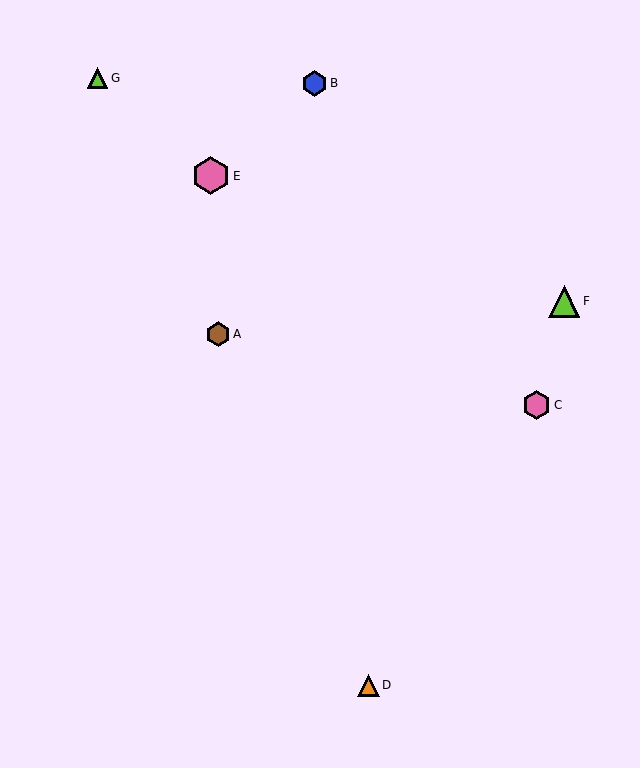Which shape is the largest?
The pink hexagon (labeled E) is the largest.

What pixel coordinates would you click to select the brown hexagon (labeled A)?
Click at (218, 334) to select the brown hexagon A.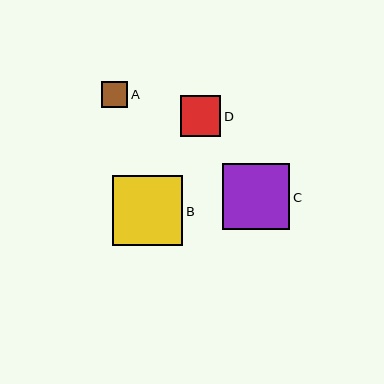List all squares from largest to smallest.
From largest to smallest: B, C, D, A.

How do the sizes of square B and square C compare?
Square B and square C are approximately the same size.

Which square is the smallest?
Square A is the smallest with a size of approximately 27 pixels.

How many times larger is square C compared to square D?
Square C is approximately 1.6 times the size of square D.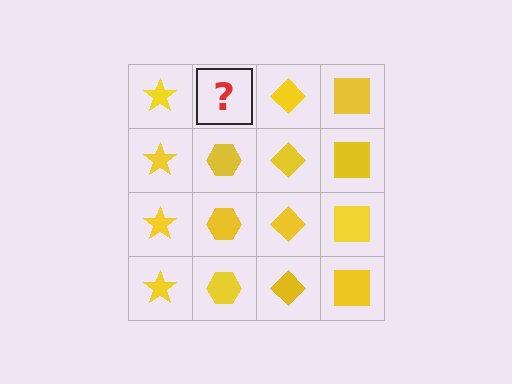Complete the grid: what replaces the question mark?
The question mark should be replaced with a yellow hexagon.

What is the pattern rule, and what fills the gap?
The rule is that each column has a consistent shape. The gap should be filled with a yellow hexagon.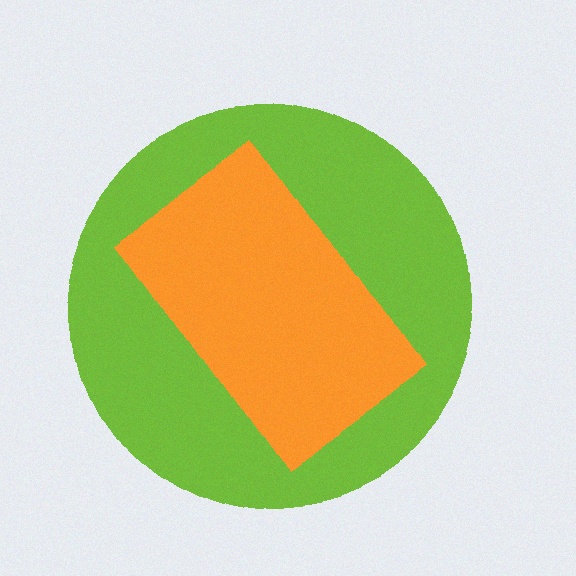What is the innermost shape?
The orange rectangle.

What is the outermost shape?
The lime circle.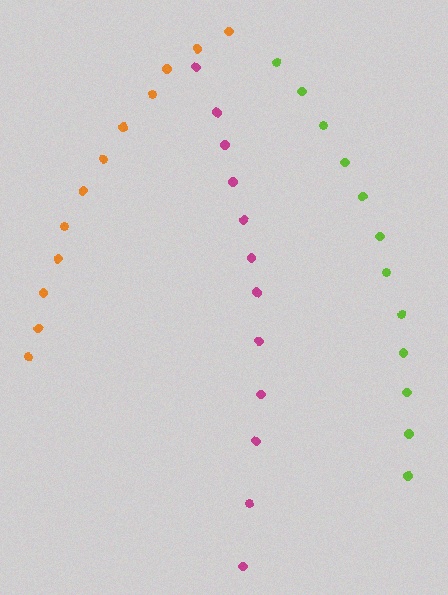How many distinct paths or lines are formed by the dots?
There are 3 distinct paths.